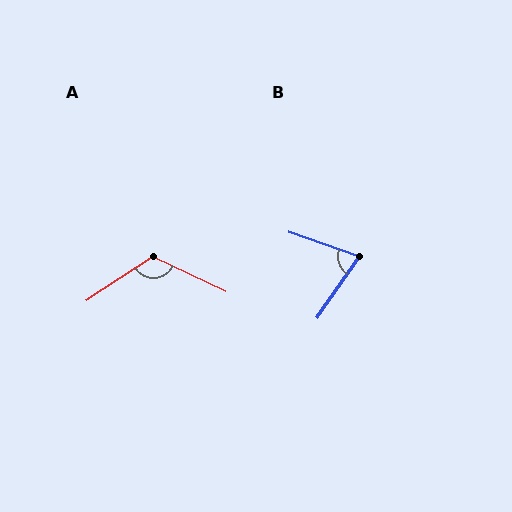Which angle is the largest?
A, at approximately 121 degrees.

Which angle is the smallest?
B, at approximately 74 degrees.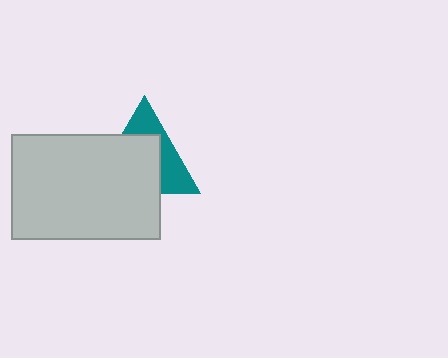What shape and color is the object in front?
The object in front is a light gray rectangle.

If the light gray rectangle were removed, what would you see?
You would see the complete teal triangle.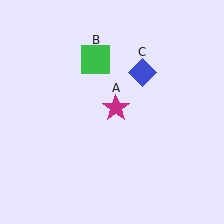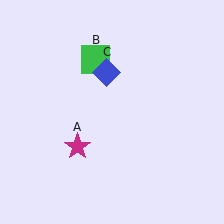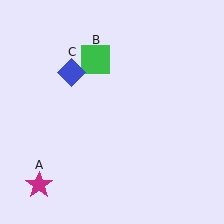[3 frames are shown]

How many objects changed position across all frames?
2 objects changed position: magenta star (object A), blue diamond (object C).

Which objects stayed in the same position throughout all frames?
Green square (object B) remained stationary.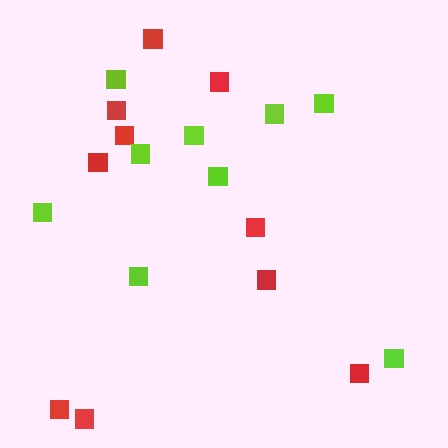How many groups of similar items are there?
There are 2 groups: one group of red squares (10) and one group of lime squares (9).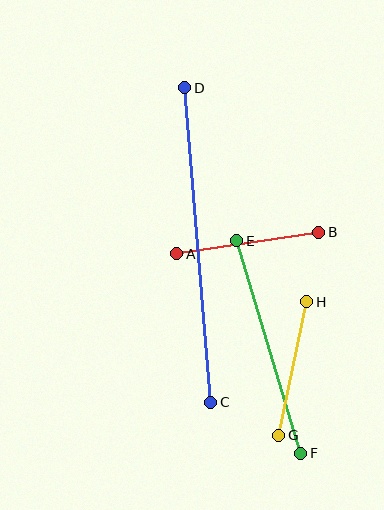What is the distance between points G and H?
The distance is approximately 136 pixels.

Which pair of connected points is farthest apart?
Points C and D are farthest apart.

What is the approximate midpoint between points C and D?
The midpoint is at approximately (198, 245) pixels.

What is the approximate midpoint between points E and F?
The midpoint is at approximately (269, 347) pixels.